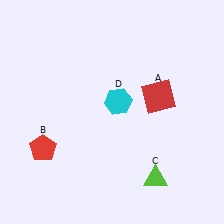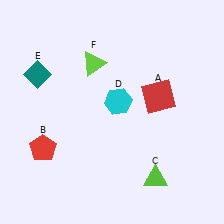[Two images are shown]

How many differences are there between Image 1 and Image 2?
There are 2 differences between the two images.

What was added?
A teal diamond (E), a lime triangle (F) were added in Image 2.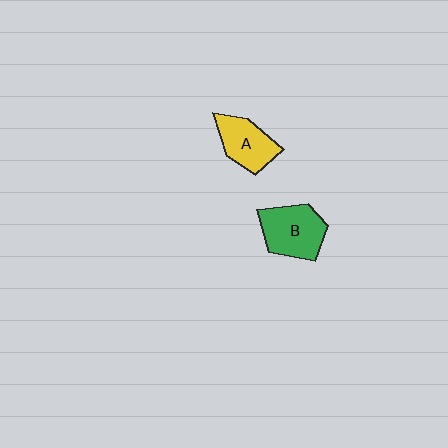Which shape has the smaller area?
Shape A (yellow).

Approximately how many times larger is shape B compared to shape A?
Approximately 1.2 times.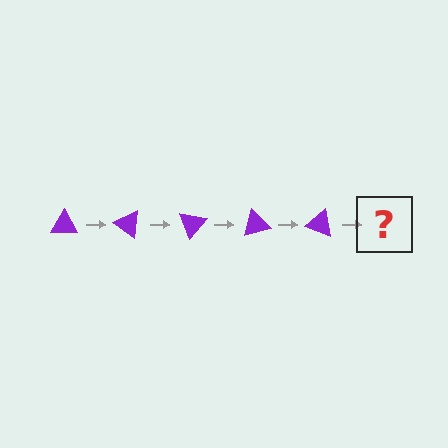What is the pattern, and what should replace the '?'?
The pattern is that the triangle rotates 35 degrees each step. The '?' should be a purple triangle rotated 175 degrees.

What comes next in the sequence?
The next element should be a purple triangle rotated 175 degrees.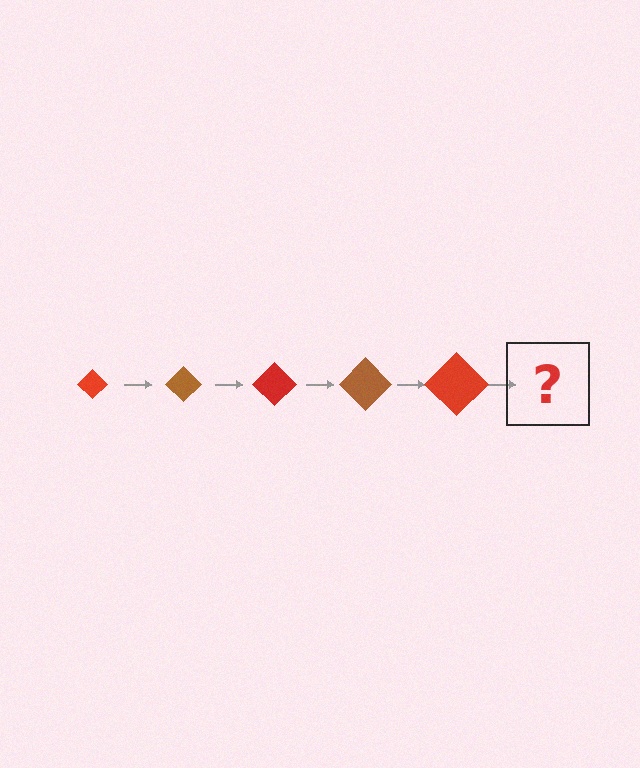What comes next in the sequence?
The next element should be a brown diamond, larger than the previous one.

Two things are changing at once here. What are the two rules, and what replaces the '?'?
The two rules are that the diamond grows larger each step and the color cycles through red and brown. The '?' should be a brown diamond, larger than the previous one.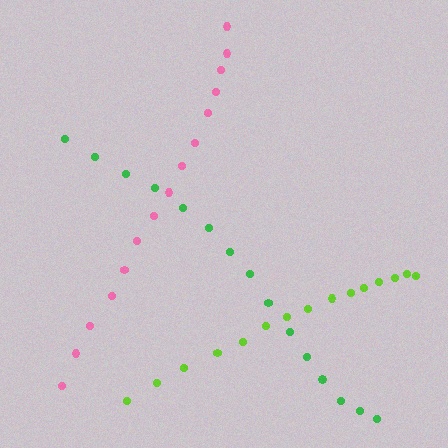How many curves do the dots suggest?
There are 3 distinct paths.